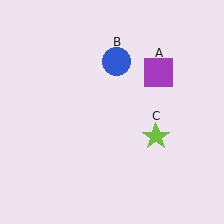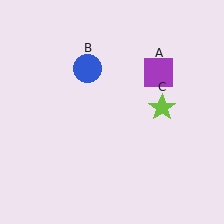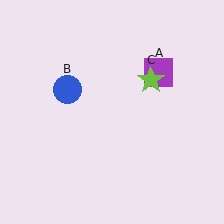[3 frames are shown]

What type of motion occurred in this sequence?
The blue circle (object B), lime star (object C) rotated counterclockwise around the center of the scene.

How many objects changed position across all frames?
2 objects changed position: blue circle (object B), lime star (object C).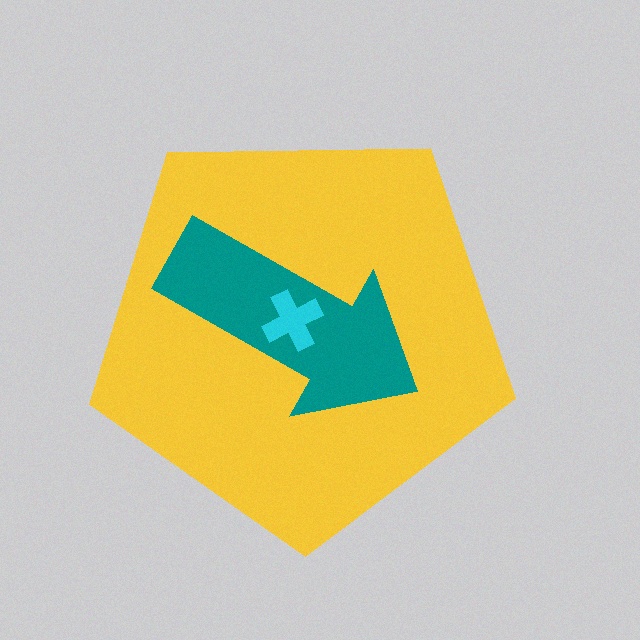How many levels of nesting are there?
3.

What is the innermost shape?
The cyan cross.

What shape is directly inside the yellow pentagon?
The teal arrow.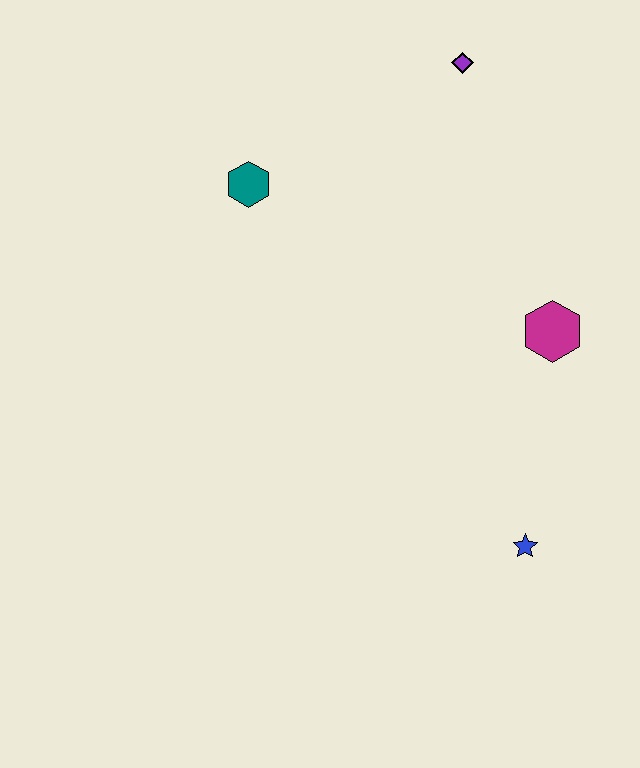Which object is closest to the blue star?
The magenta hexagon is closest to the blue star.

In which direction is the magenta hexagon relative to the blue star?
The magenta hexagon is above the blue star.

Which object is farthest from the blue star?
The purple diamond is farthest from the blue star.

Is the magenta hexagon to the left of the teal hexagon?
No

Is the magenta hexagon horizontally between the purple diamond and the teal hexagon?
No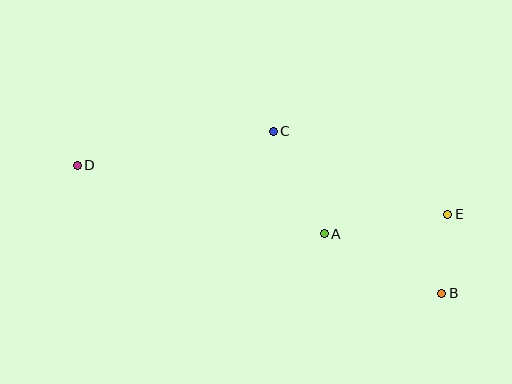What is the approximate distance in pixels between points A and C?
The distance between A and C is approximately 115 pixels.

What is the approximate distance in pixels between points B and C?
The distance between B and C is approximately 234 pixels.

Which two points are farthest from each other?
Points B and D are farthest from each other.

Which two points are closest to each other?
Points B and E are closest to each other.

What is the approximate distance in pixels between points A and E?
The distance between A and E is approximately 125 pixels.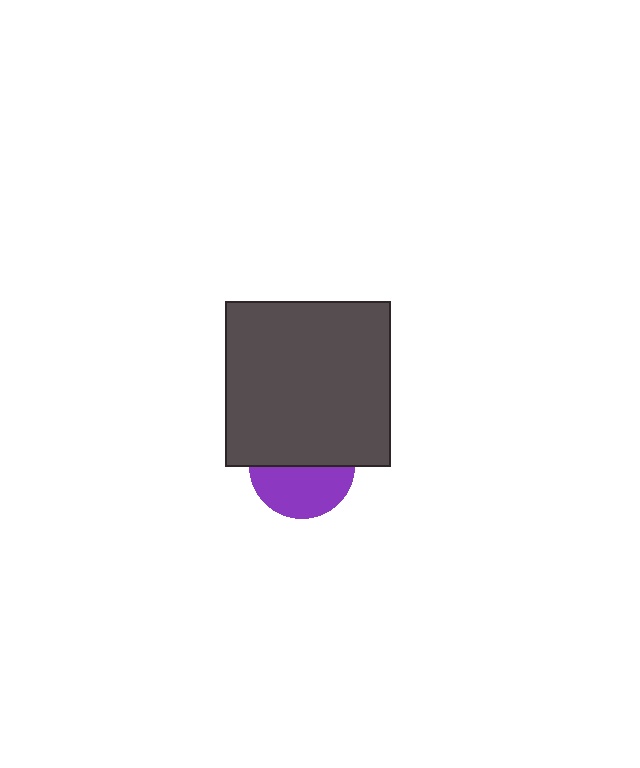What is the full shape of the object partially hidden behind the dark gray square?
The partially hidden object is a purple circle.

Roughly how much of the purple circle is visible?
About half of it is visible (roughly 48%).